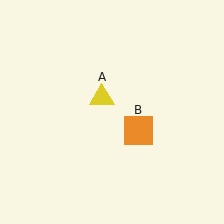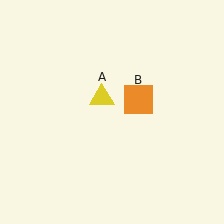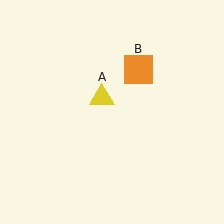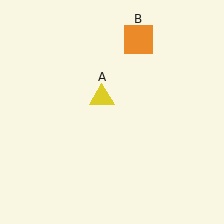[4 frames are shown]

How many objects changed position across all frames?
1 object changed position: orange square (object B).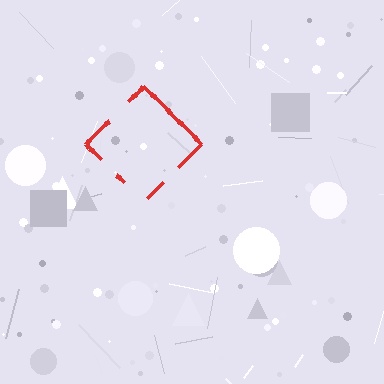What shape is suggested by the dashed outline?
The dashed outline suggests a diamond.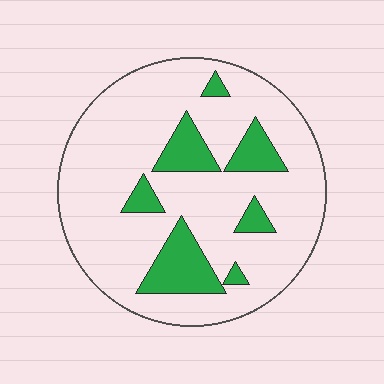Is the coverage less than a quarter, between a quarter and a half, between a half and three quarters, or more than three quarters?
Less than a quarter.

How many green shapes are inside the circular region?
7.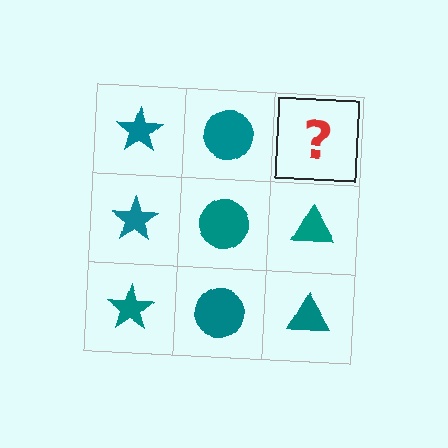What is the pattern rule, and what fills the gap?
The rule is that each column has a consistent shape. The gap should be filled with a teal triangle.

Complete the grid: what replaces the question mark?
The question mark should be replaced with a teal triangle.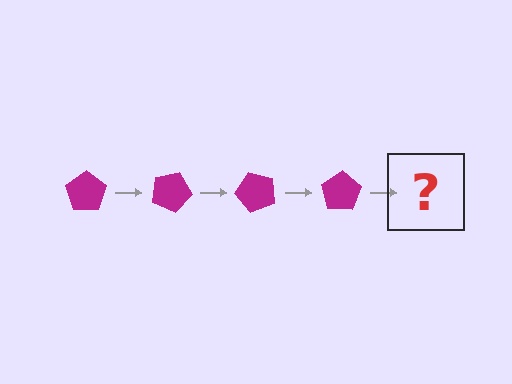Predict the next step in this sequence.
The next step is a magenta pentagon rotated 100 degrees.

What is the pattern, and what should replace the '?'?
The pattern is that the pentagon rotates 25 degrees each step. The '?' should be a magenta pentagon rotated 100 degrees.